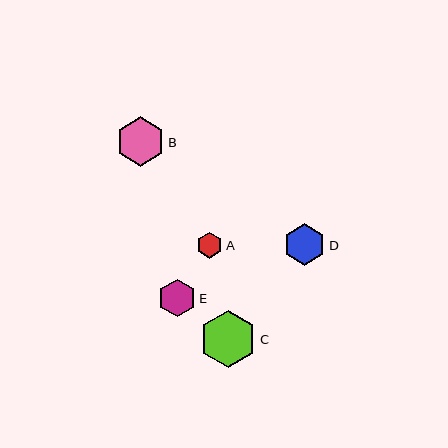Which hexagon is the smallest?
Hexagon A is the smallest with a size of approximately 26 pixels.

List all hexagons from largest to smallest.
From largest to smallest: C, B, D, E, A.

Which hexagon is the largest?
Hexagon C is the largest with a size of approximately 57 pixels.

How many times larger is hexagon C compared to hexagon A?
Hexagon C is approximately 2.2 times the size of hexagon A.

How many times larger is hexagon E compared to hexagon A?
Hexagon E is approximately 1.5 times the size of hexagon A.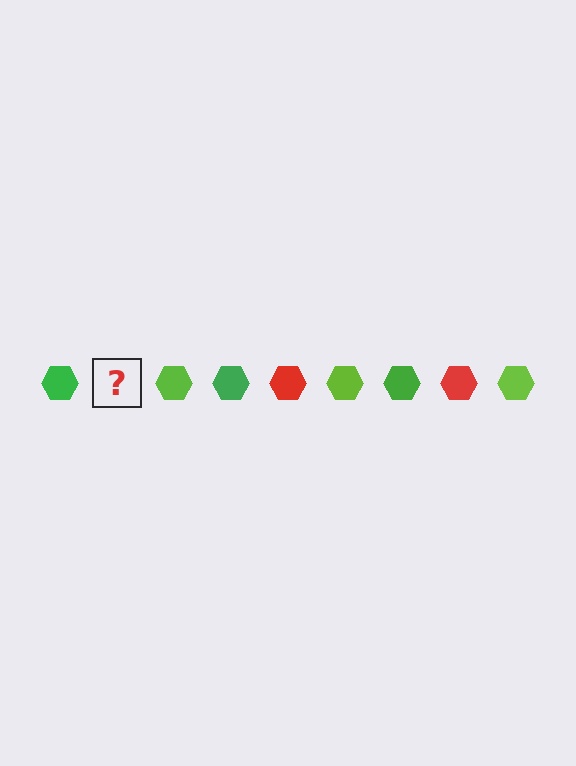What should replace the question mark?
The question mark should be replaced with a red hexagon.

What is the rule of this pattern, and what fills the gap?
The rule is that the pattern cycles through green, red, lime hexagons. The gap should be filled with a red hexagon.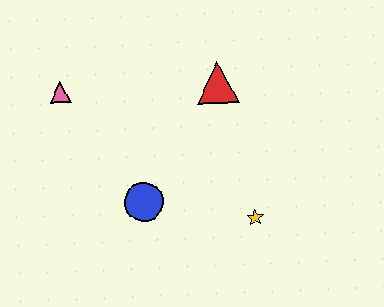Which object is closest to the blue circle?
The yellow star is closest to the blue circle.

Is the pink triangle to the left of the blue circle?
Yes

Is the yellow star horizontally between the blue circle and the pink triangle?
No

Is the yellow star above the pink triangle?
No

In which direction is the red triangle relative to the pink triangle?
The red triangle is to the right of the pink triangle.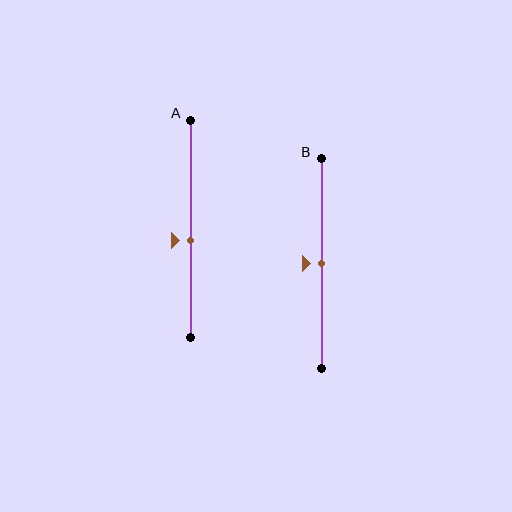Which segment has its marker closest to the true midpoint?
Segment B has its marker closest to the true midpoint.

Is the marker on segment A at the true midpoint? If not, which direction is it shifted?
No, the marker on segment A is shifted downward by about 6% of the segment length.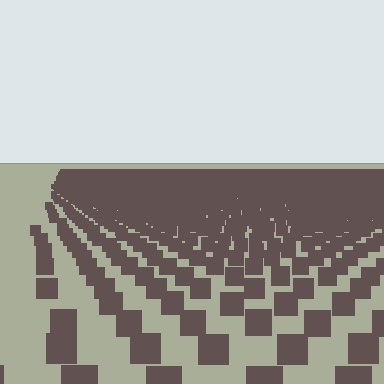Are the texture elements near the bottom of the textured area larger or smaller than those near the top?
Larger. Near the bottom, elements are closer to the viewer and appear at a bigger on-screen size.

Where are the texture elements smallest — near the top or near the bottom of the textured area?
Near the top.